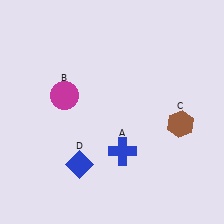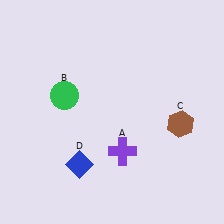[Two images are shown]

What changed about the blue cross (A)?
In Image 1, A is blue. In Image 2, it changed to purple.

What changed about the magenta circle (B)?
In Image 1, B is magenta. In Image 2, it changed to green.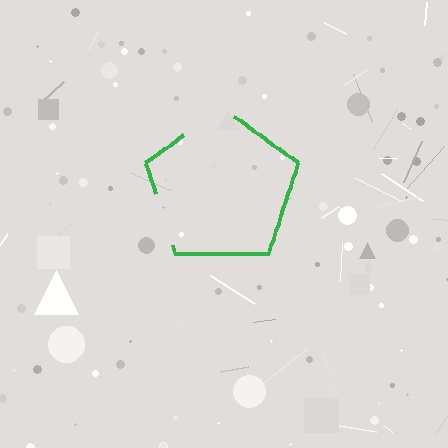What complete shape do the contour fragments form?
The contour fragments form a pentagon.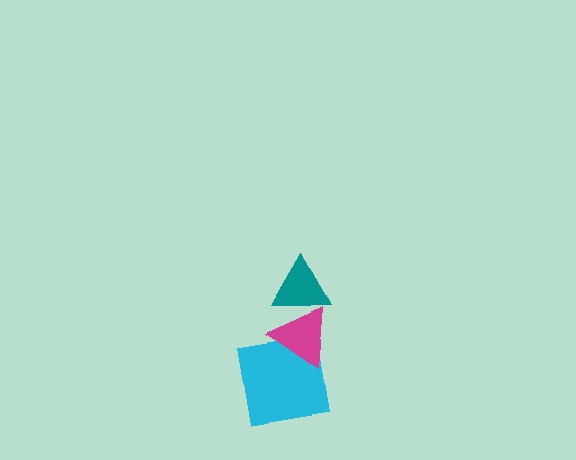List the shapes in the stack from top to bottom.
From top to bottom: the teal triangle, the magenta triangle, the cyan square.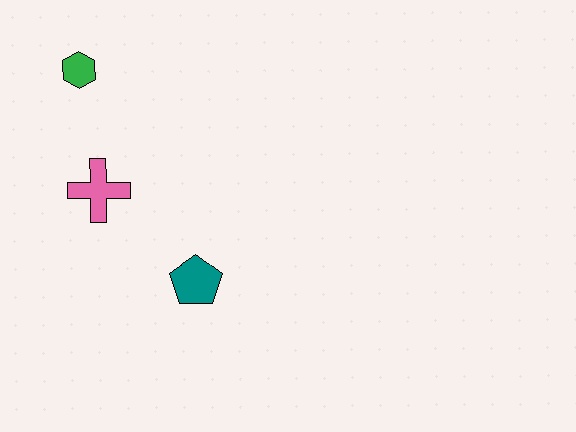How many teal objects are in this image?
There is 1 teal object.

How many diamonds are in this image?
There are no diamonds.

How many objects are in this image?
There are 3 objects.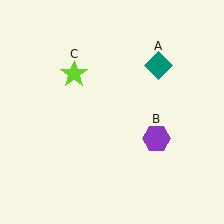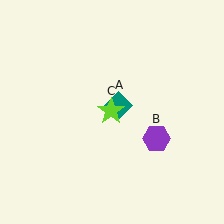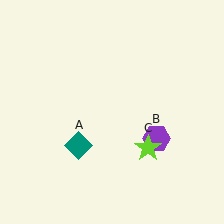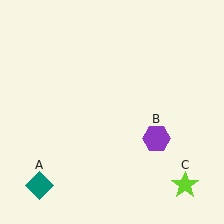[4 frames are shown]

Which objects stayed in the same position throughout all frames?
Purple hexagon (object B) remained stationary.